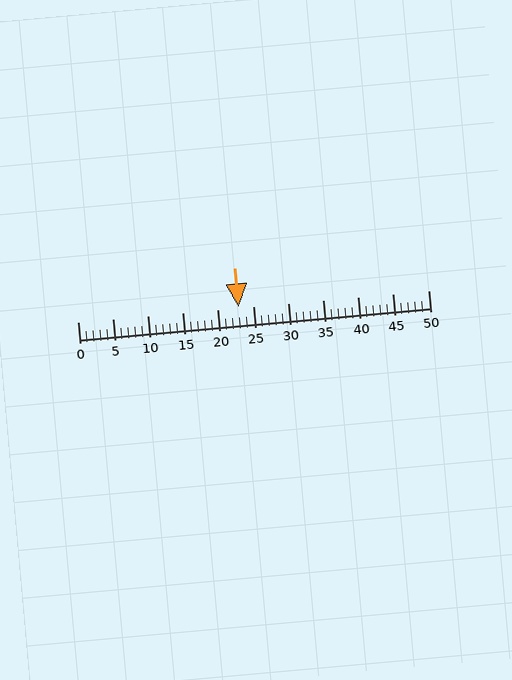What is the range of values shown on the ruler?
The ruler shows values from 0 to 50.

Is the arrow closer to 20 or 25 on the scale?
The arrow is closer to 25.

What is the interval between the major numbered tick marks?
The major tick marks are spaced 5 units apart.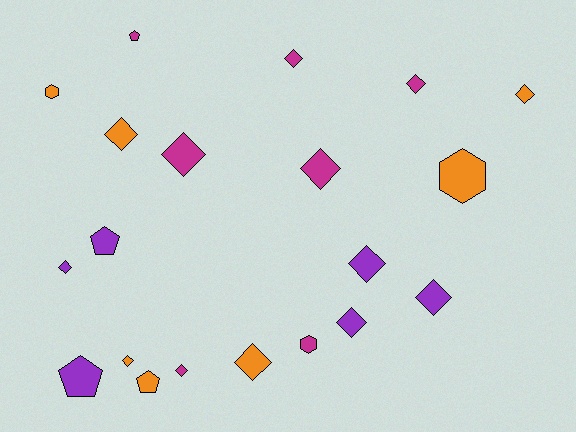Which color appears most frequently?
Magenta, with 7 objects.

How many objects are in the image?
There are 20 objects.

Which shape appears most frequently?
Diamond, with 13 objects.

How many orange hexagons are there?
There are 2 orange hexagons.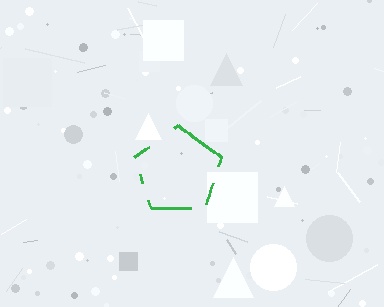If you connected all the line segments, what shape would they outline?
They would outline a pentagon.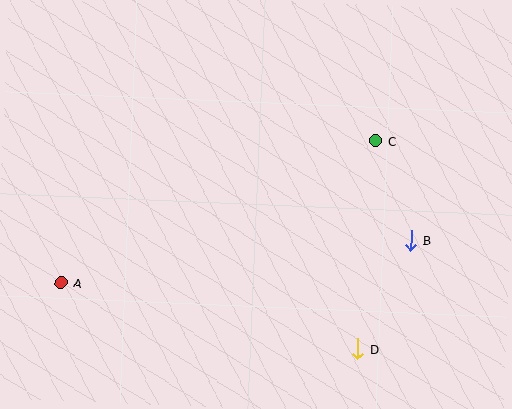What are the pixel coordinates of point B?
Point B is at (411, 240).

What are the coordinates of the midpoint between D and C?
The midpoint between D and C is at (367, 245).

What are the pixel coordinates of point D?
Point D is at (358, 349).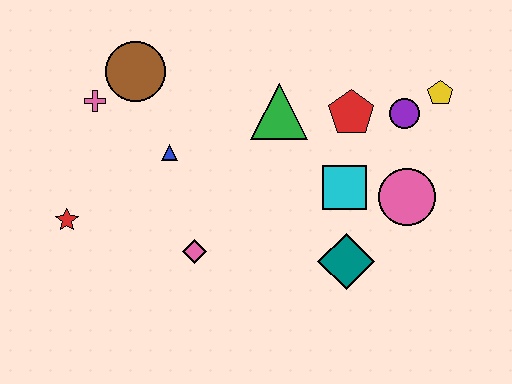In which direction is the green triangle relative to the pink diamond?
The green triangle is above the pink diamond.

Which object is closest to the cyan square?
The pink circle is closest to the cyan square.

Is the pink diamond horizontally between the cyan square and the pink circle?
No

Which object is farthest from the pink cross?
The yellow pentagon is farthest from the pink cross.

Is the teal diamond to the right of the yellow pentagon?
No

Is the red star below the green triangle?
Yes